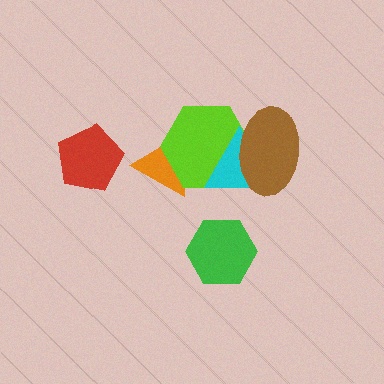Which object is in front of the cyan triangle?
The brown ellipse is in front of the cyan triangle.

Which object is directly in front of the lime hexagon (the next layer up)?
The cyan triangle is directly in front of the lime hexagon.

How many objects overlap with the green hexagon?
0 objects overlap with the green hexagon.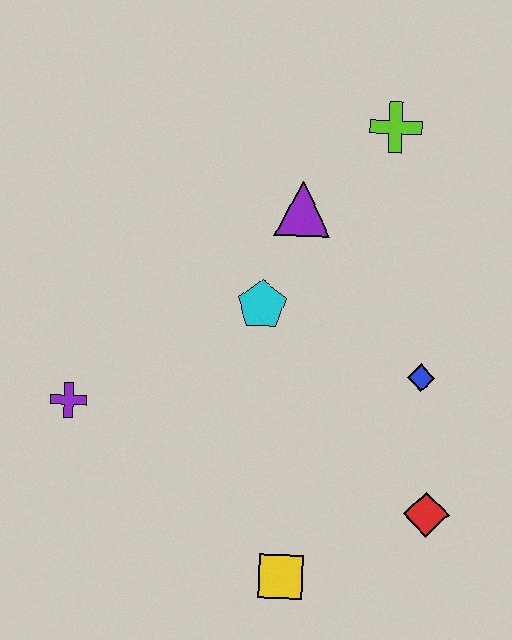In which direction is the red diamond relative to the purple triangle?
The red diamond is below the purple triangle.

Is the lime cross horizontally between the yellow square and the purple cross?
No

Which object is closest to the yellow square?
The red diamond is closest to the yellow square.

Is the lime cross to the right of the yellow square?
Yes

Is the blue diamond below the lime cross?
Yes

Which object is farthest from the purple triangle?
The yellow square is farthest from the purple triangle.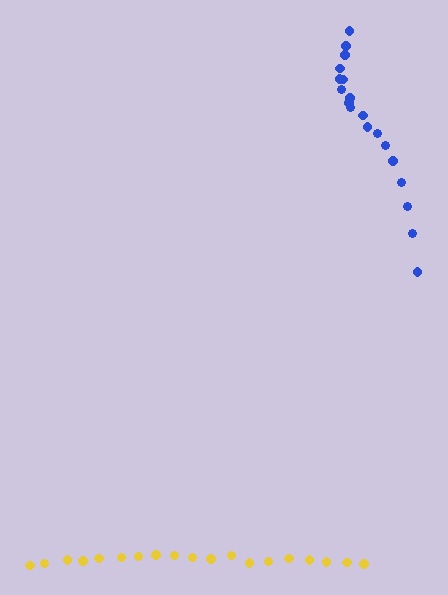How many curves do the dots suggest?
There are 2 distinct paths.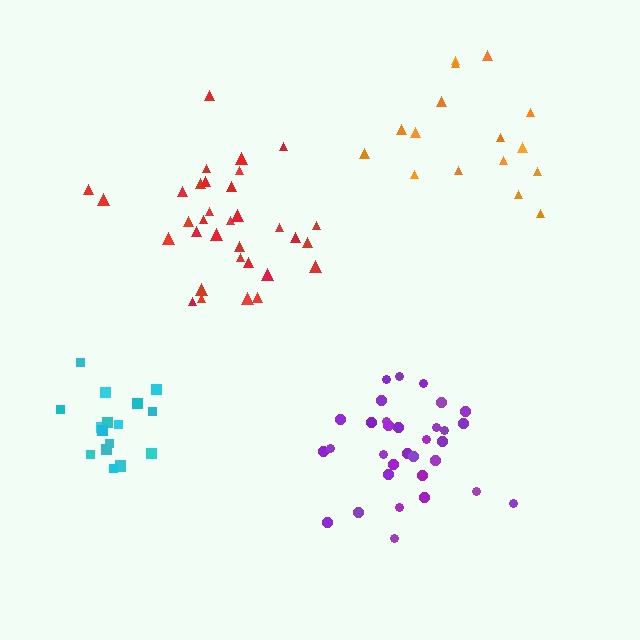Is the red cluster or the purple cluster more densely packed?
Purple.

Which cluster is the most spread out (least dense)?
Orange.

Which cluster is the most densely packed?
Cyan.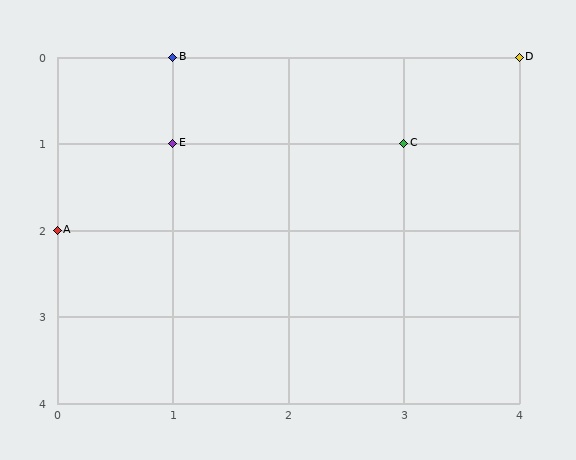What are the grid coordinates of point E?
Point E is at grid coordinates (1, 1).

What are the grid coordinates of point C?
Point C is at grid coordinates (3, 1).